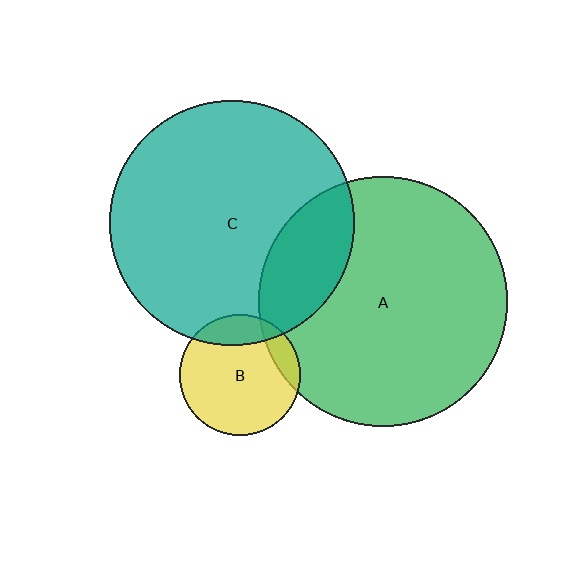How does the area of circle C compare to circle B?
Approximately 4.1 times.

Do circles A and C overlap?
Yes.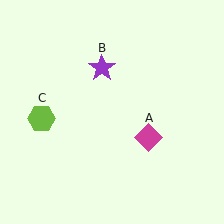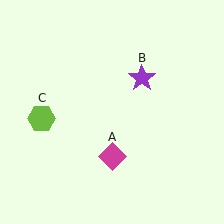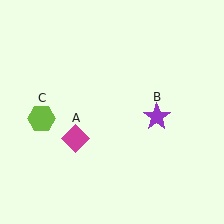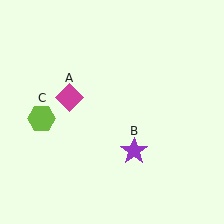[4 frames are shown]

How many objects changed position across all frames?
2 objects changed position: magenta diamond (object A), purple star (object B).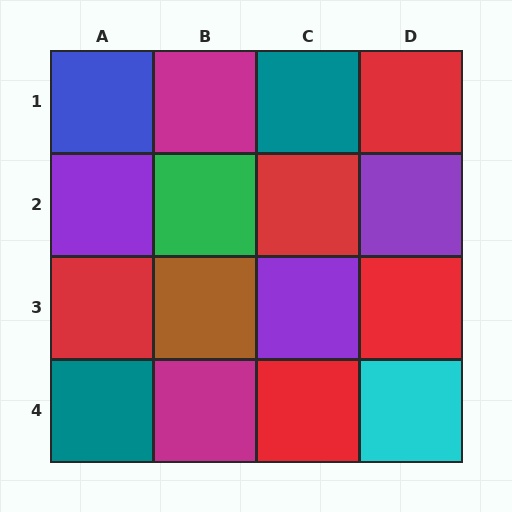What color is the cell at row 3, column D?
Red.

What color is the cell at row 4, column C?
Red.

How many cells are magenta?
2 cells are magenta.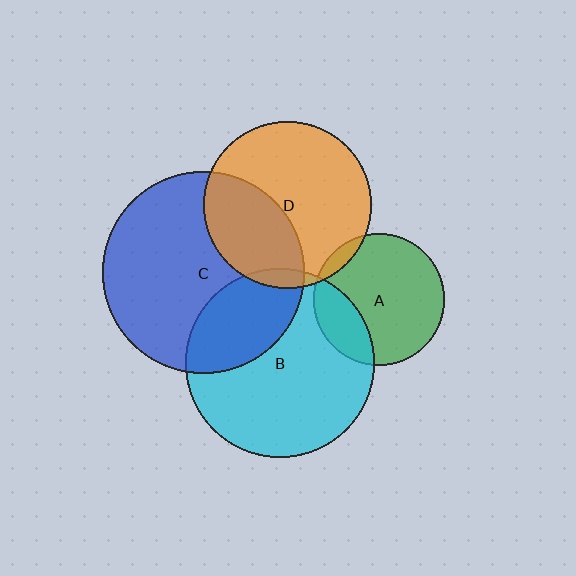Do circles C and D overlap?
Yes.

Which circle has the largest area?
Circle C (blue).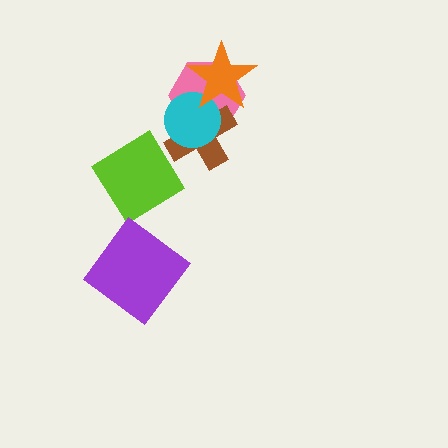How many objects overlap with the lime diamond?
0 objects overlap with the lime diamond.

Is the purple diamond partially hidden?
No, no other shape covers it.